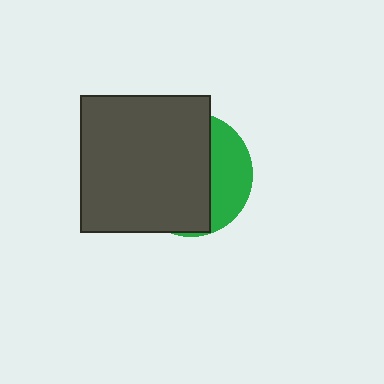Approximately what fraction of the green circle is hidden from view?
Roughly 70% of the green circle is hidden behind the dark gray rectangle.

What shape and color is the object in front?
The object in front is a dark gray rectangle.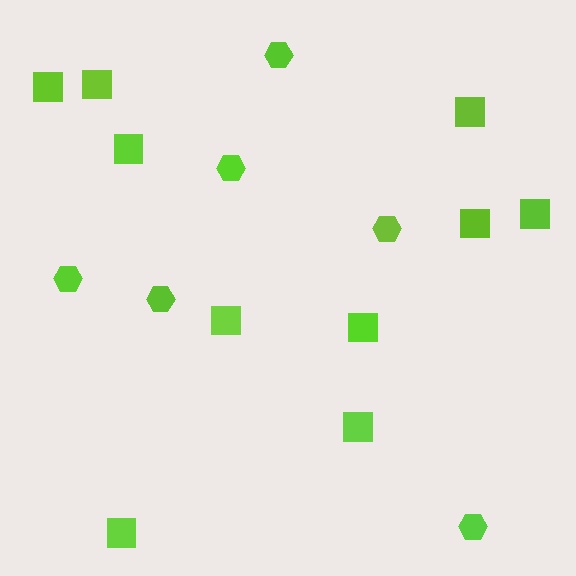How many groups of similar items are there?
There are 2 groups: one group of hexagons (6) and one group of squares (10).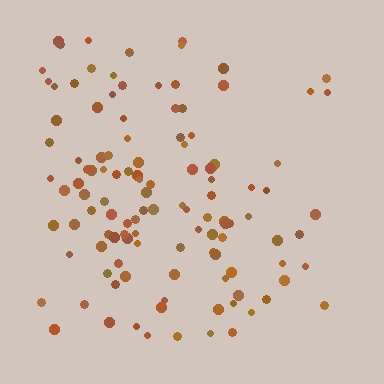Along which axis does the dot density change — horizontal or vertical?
Horizontal.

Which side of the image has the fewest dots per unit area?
The right.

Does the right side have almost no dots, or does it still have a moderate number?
Still a moderate number, just noticeably fewer than the left.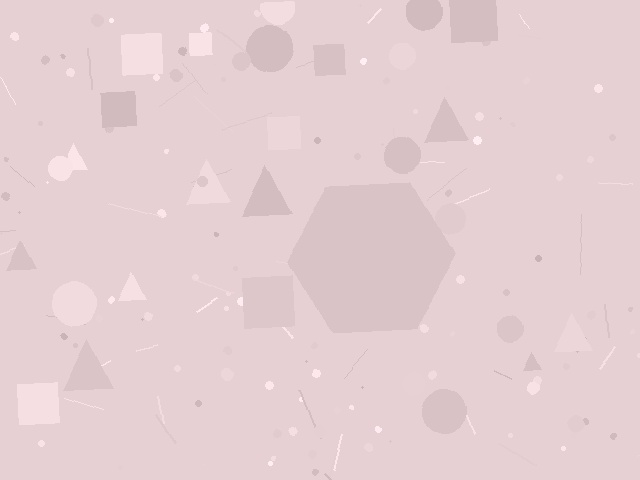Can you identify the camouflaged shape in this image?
The camouflaged shape is a hexagon.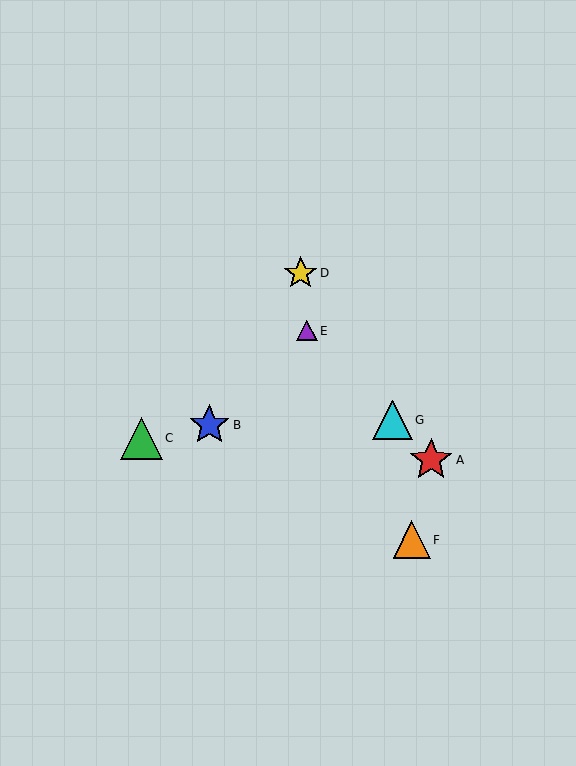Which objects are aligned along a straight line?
Objects A, E, G are aligned along a straight line.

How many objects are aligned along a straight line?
3 objects (A, E, G) are aligned along a straight line.